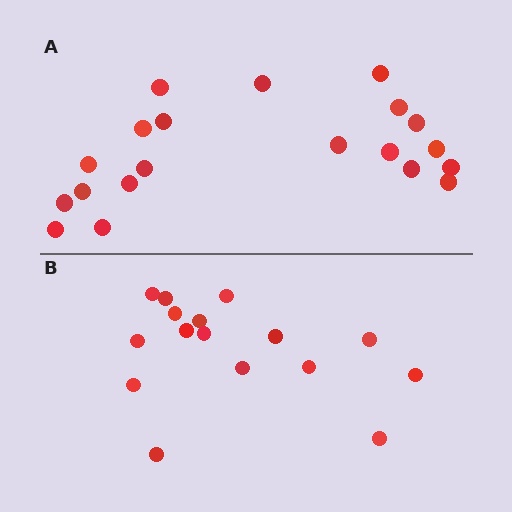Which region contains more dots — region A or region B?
Region A (the top region) has more dots.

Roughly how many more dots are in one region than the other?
Region A has about 4 more dots than region B.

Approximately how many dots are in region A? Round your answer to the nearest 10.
About 20 dots.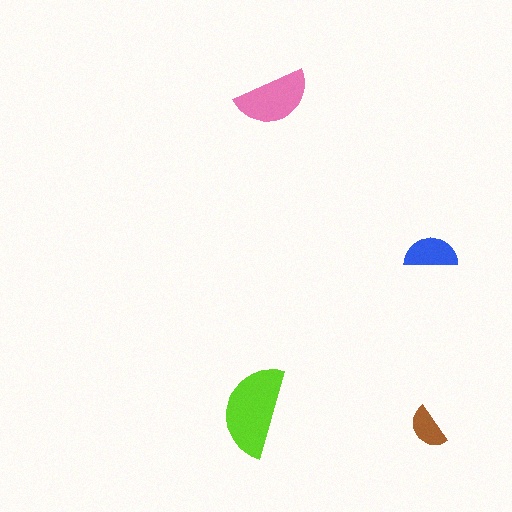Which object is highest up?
The pink semicircle is topmost.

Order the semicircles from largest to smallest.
the lime one, the pink one, the blue one, the brown one.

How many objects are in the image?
There are 4 objects in the image.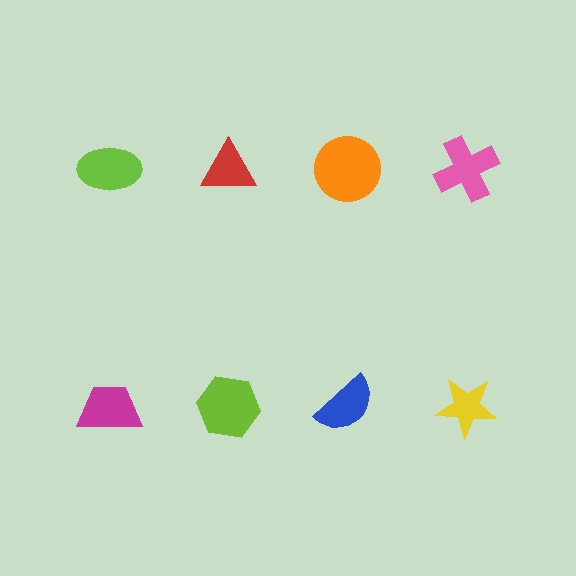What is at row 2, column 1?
A magenta trapezoid.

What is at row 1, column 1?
A lime ellipse.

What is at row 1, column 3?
An orange circle.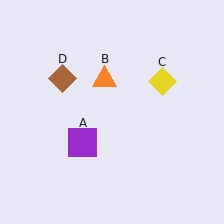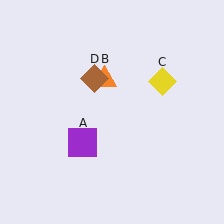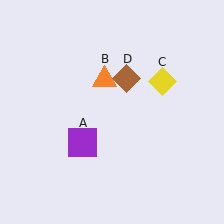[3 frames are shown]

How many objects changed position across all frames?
1 object changed position: brown diamond (object D).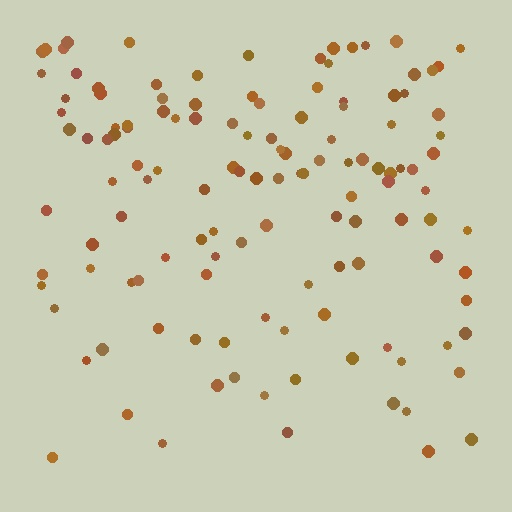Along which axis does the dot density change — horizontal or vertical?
Vertical.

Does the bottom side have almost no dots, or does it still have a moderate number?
Still a moderate number, just noticeably fewer than the top.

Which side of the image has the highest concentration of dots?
The top.